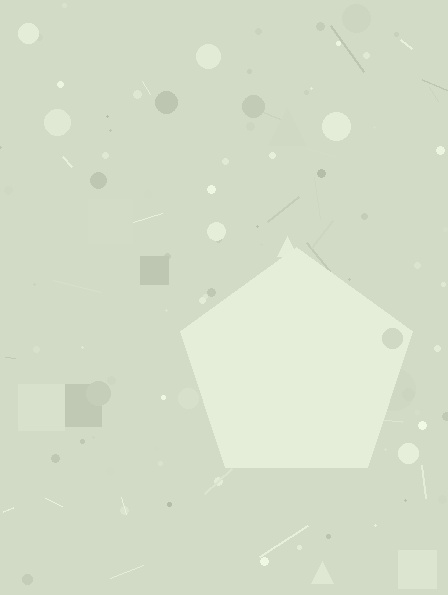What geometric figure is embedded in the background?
A pentagon is embedded in the background.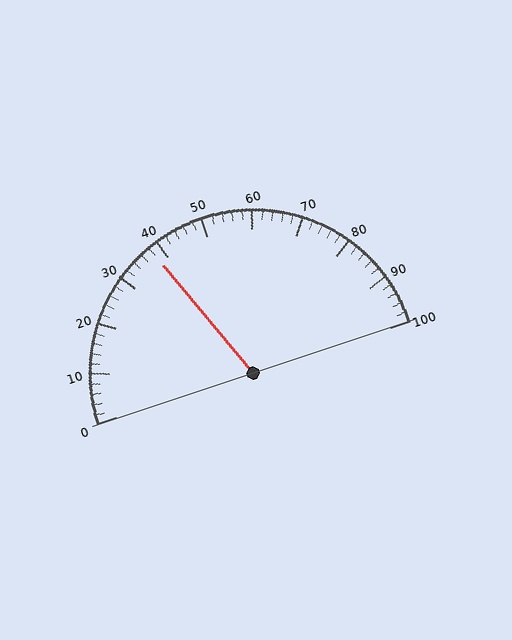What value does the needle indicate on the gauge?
The needle indicates approximately 38.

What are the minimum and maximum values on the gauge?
The gauge ranges from 0 to 100.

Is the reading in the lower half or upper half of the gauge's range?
The reading is in the lower half of the range (0 to 100).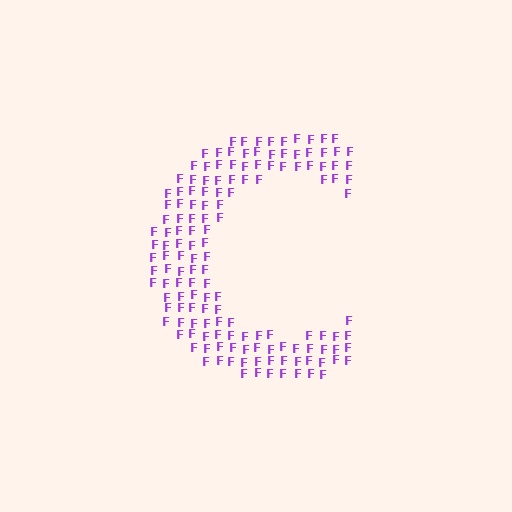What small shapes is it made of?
It is made of small letter F's.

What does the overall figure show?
The overall figure shows the letter C.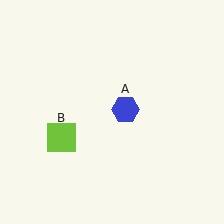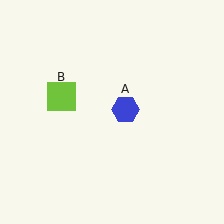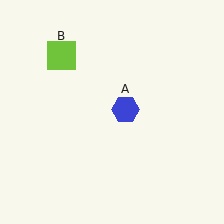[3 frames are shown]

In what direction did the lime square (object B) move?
The lime square (object B) moved up.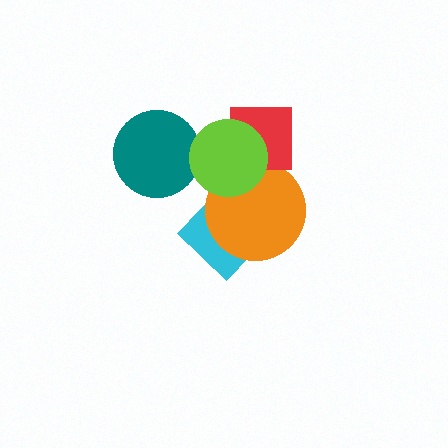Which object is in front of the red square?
The lime circle is in front of the red square.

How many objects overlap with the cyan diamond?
1 object overlaps with the cyan diamond.